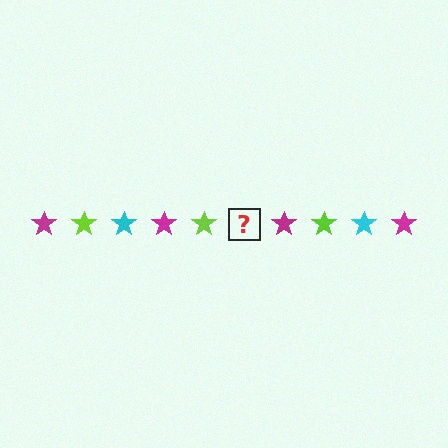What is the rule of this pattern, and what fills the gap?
The rule is that the pattern cycles through magenta, lime, cyan stars. The gap should be filled with a cyan star.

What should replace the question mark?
The question mark should be replaced with a cyan star.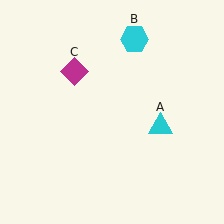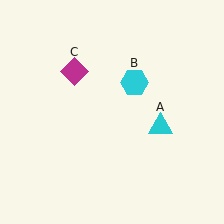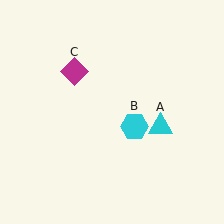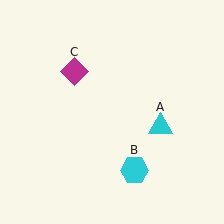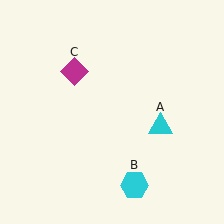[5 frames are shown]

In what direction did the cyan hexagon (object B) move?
The cyan hexagon (object B) moved down.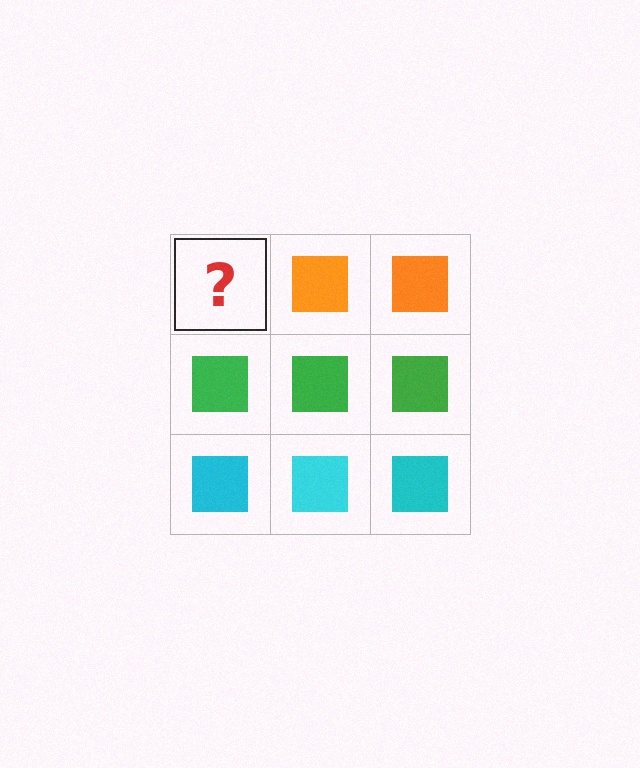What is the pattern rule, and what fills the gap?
The rule is that each row has a consistent color. The gap should be filled with an orange square.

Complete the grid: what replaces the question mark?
The question mark should be replaced with an orange square.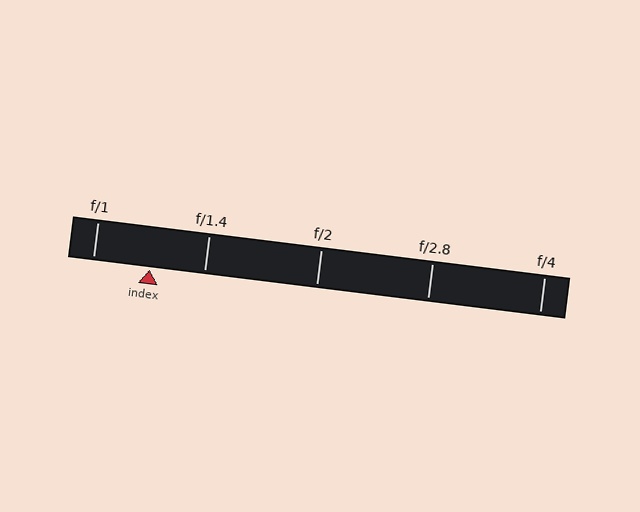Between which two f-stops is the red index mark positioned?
The index mark is between f/1 and f/1.4.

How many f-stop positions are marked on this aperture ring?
There are 5 f-stop positions marked.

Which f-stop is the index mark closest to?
The index mark is closest to f/1.4.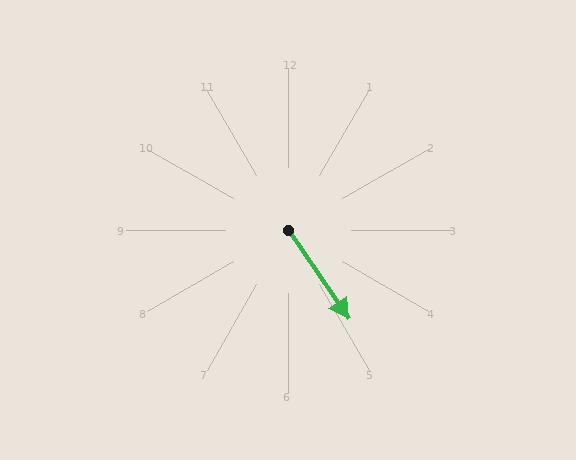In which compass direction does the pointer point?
Southeast.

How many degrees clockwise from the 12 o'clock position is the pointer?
Approximately 146 degrees.